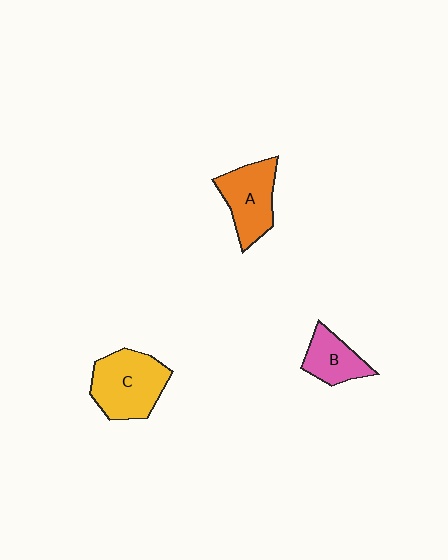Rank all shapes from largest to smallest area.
From largest to smallest: C (yellow), A (orange), B (pink).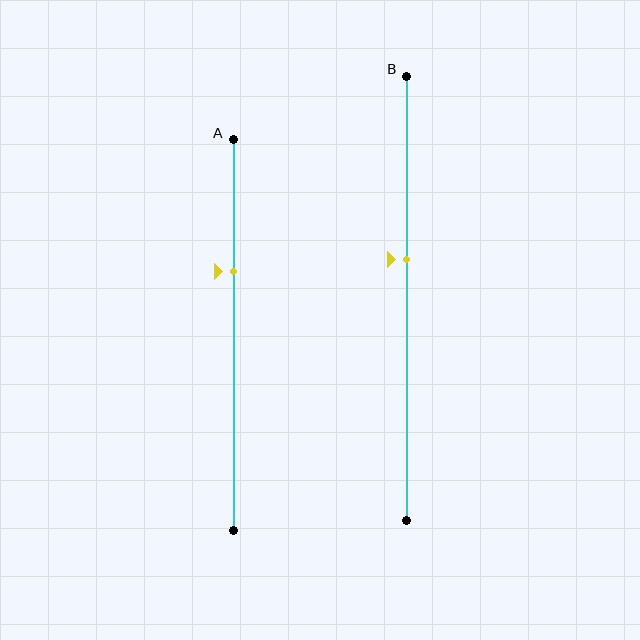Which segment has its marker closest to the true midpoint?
Segment B has its marker closest to the true midpoint.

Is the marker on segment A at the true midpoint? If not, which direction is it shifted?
No, the marker on segment A is shifted upward by about 16% of the segment length.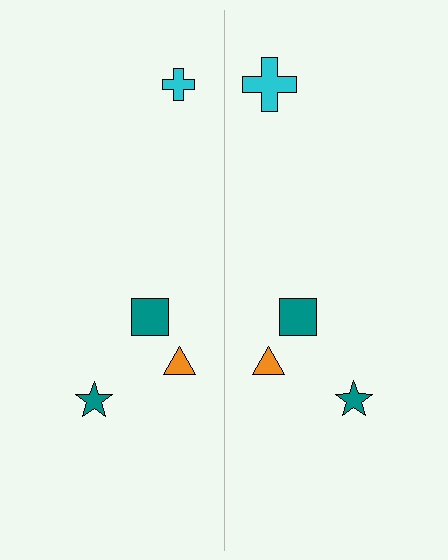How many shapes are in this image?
There are 8 shapes in this image.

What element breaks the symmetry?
The cyan cross on the right side has a different size than its mirror counterpart.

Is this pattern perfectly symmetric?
No, the pattern is not perfectly symmetric. The cyan cross on the right side has a different size than its mirror counterpart.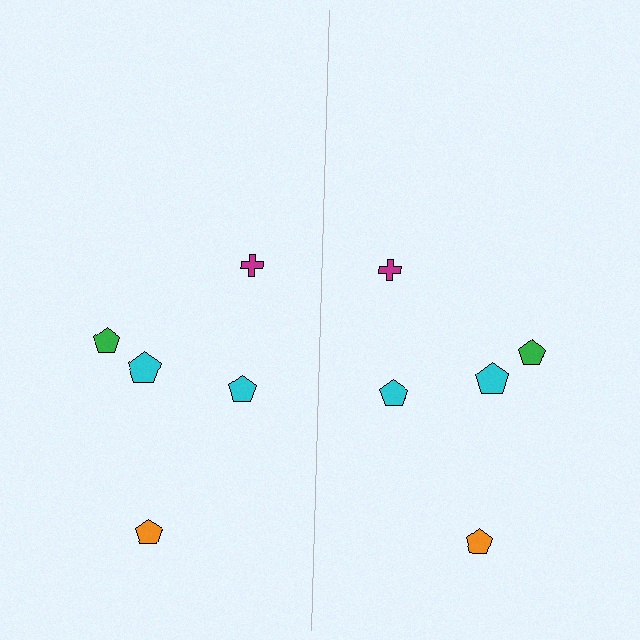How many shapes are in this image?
There are 10 shapes in this image.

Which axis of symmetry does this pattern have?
The pattern has a vertical axis of symmetry running through the center of the image.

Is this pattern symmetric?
Yes, this pattern has bilateral (reflection) symmetry.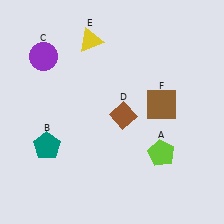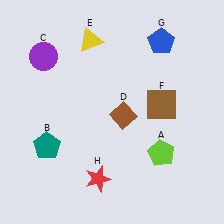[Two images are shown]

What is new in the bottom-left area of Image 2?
A red star (H) was added in the bottom-left area of Image 2.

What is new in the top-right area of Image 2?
A blue pentagon (G) was added in the top-right area of Image 2.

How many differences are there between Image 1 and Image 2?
There are 2 differences between the two images.